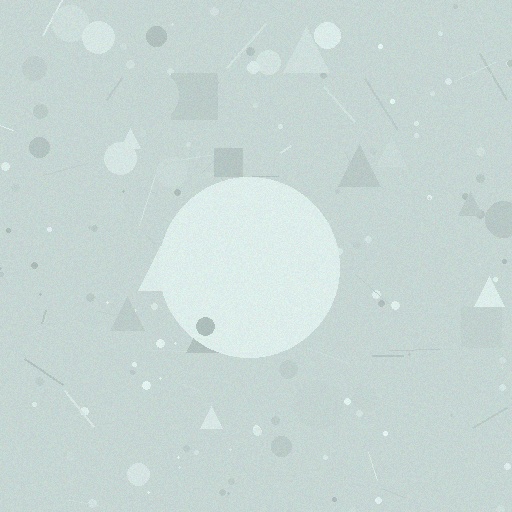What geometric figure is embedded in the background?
A circle is embedded in the background.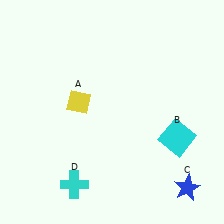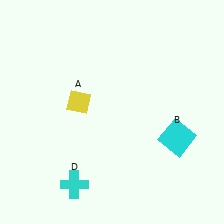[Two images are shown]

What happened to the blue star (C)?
The blue star (C) was removed in Image 2. It was in the bottom-right area of Image 1.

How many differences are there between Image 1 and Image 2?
There is 1 difference between the two images.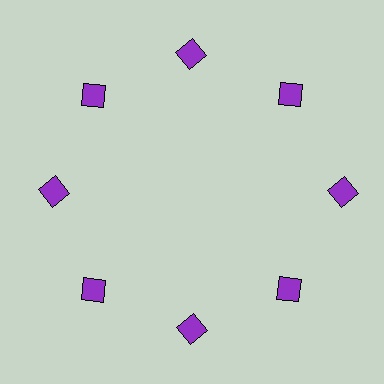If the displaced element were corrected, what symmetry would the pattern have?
It would have 8-fold rotational symmetry — the pattern would map onto itself every 45 degrees.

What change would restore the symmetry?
The symmetry would be restored by moving it inward, back onto the ring so that all 8 squares sit at equal angles and equal distance from the center.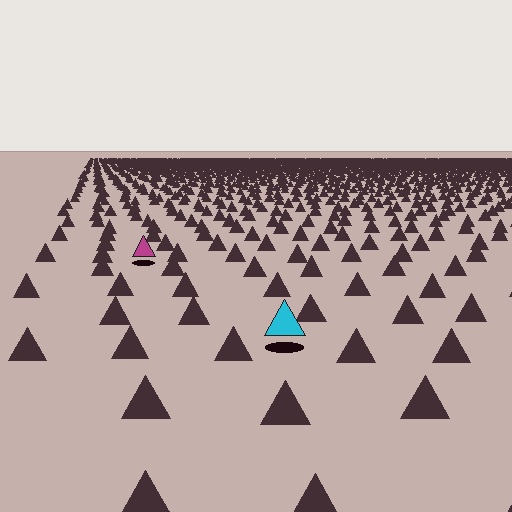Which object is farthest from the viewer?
The magenta triangle is farthest from the viewer. It appears smaller and the ground texture around it is denser.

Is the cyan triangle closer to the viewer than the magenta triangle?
Yes. The cyan triangle is closer — you can tell from the texture gradient: the ground texture is coarser near it.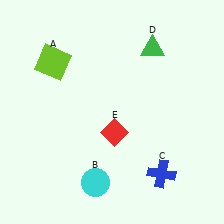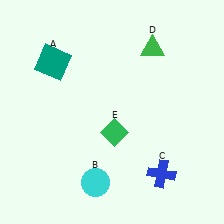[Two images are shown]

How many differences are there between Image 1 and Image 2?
There are 2 differences between the two images.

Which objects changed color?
A changed from lime to teal. E changed from red to green.